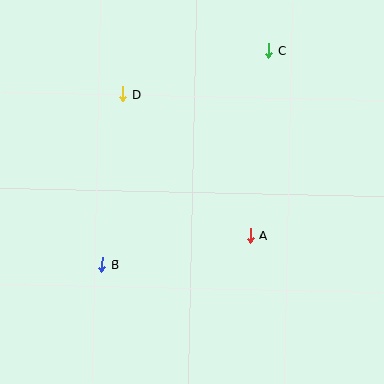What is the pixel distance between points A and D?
The distance between A and D is 190 pixels.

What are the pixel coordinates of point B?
Point B is at (102, 265).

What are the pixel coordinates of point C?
Point C is at (269, 50).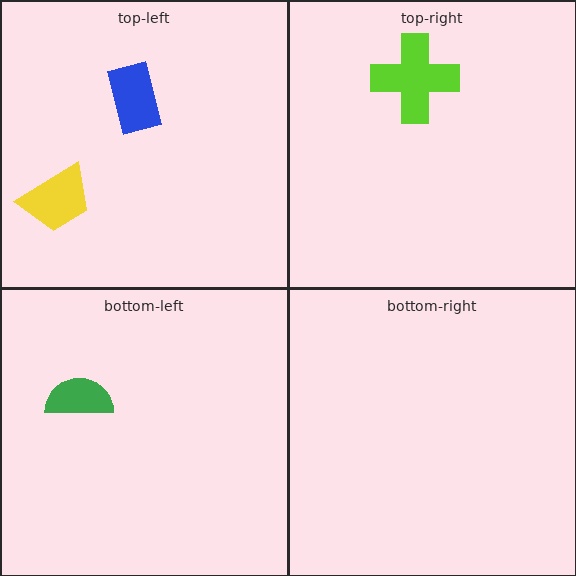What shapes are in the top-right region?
The lime cross.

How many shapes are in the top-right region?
1.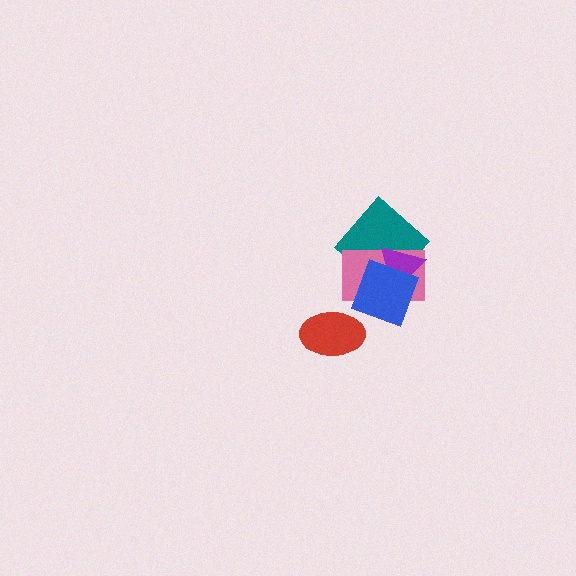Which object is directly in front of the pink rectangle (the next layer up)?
The purple triangle is directly in front of the pink rectangle.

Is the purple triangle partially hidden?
Yes, it is partially covered by another shape.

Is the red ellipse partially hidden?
No, no other shape covers it.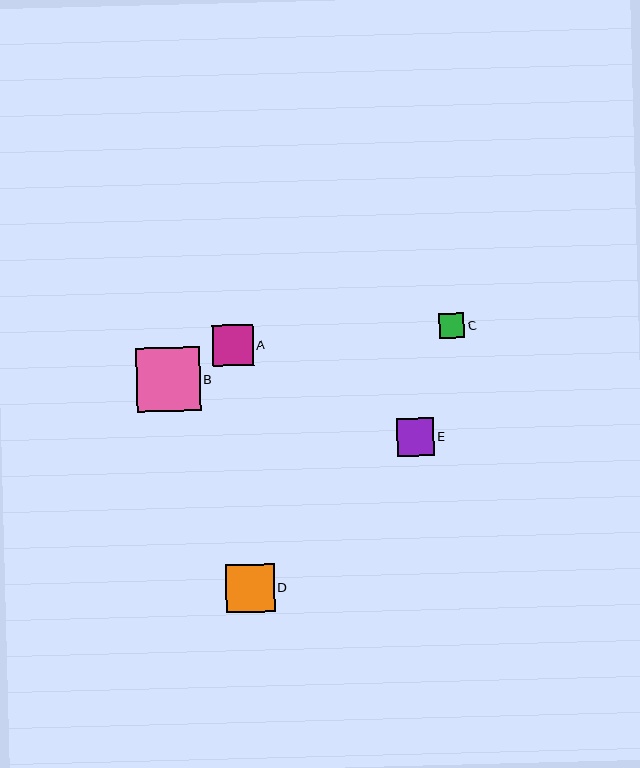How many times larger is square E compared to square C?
Square E is approximately 1.5 times the size of square C.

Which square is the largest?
Square B is the largest with a size of approximately 64 pixels.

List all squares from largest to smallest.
From largest to smallest: B, D, A, E, C.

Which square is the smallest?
Square C is the smallest with a size of approximately 25 pixels.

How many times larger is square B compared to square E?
Square B is approximately 1.7 times the size of square E.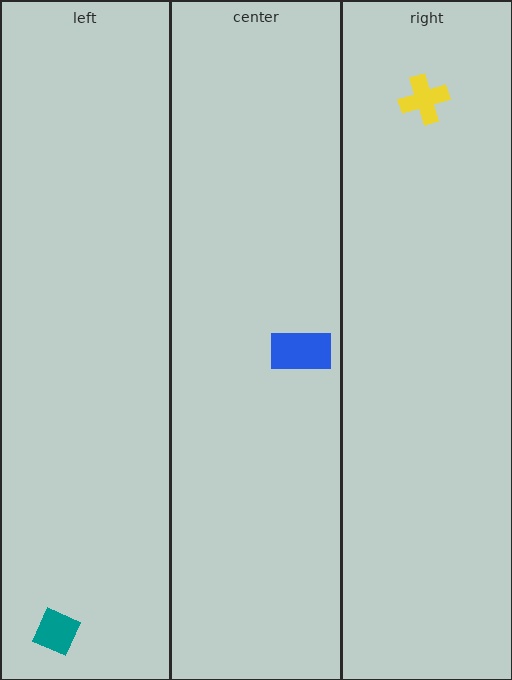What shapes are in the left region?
The teal diamond.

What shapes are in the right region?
The yellow cross.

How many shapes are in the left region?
1.